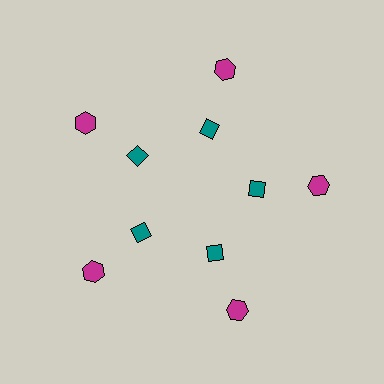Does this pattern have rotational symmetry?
Yes, this pattern has 5-fold rotational symmetry. It looks the same after rotating 72 degrees around the center.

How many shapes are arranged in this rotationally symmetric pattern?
There are 10 shapes, arranged in 5 groups of 2.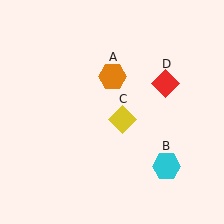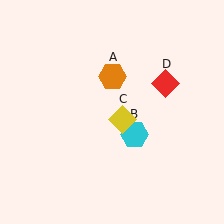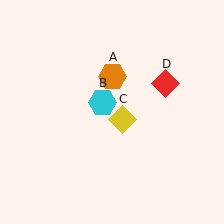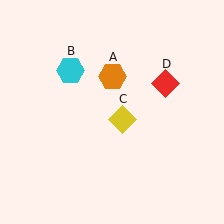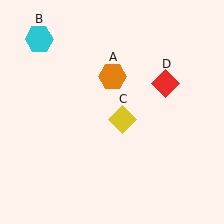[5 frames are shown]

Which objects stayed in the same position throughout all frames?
Orange hexagon (object A) and yellow diamond (object C) and red diamond (object D) remained stationary.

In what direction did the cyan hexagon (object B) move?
The cyan hexagon (object B) moved up and to the left.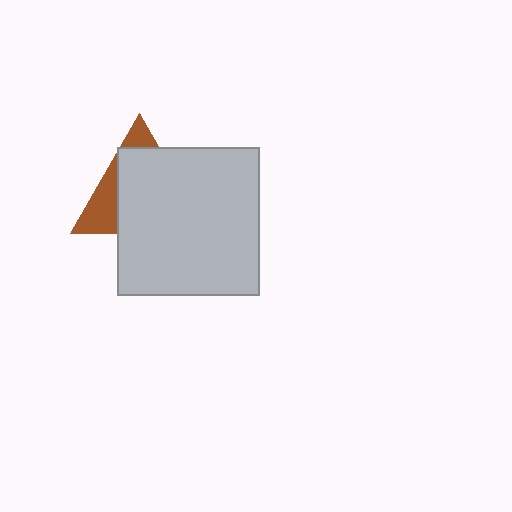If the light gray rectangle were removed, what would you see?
You would see the complete brown triangle.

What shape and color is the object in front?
The object in front is a light gray rectangle.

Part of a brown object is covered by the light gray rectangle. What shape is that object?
It is a triangle.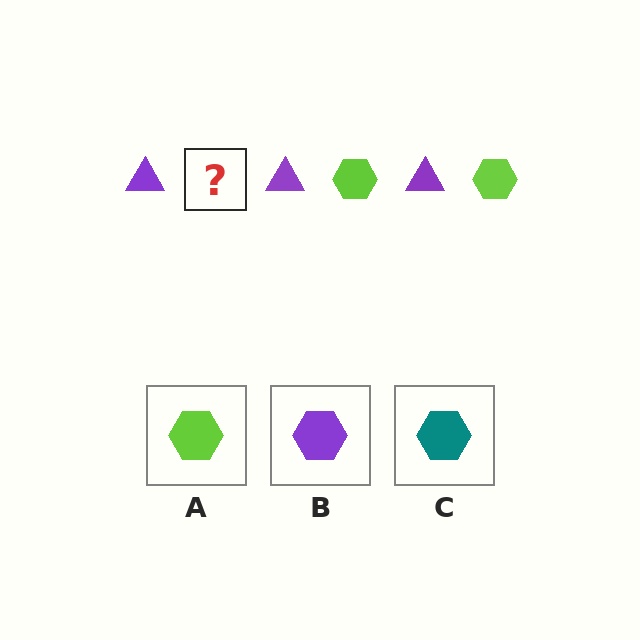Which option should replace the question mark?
Option A.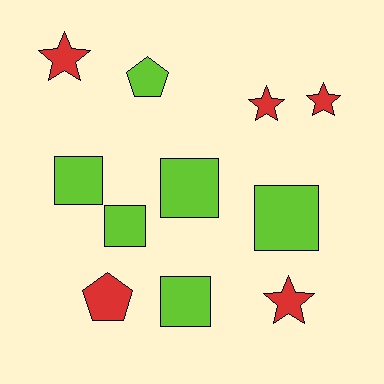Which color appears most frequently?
Lime, with 6 objects.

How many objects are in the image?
There are 11 objects.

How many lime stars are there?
There are no lime stars.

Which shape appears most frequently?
Square, with 5 objects.